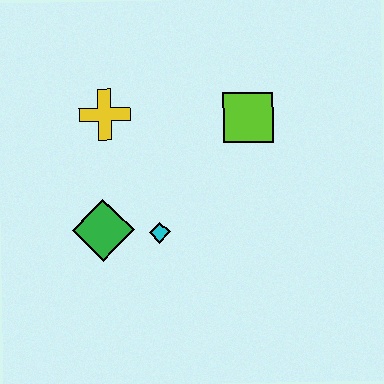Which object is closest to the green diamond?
The cyan diamond is closest to the green diamond.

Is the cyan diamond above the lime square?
No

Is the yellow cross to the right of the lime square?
No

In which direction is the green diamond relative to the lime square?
The green diamond is to the left of the lime square.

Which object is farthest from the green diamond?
The lime square is farthest from the green diamond.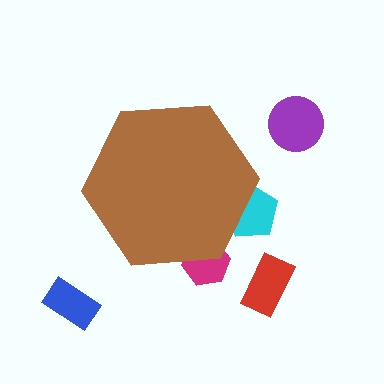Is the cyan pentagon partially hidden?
Yes, the cyan pentagon is partially hidden behind the brown hexagon.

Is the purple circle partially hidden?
No, the purple circle is fully visible.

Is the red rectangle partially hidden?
No, the red rectangle is fully visible.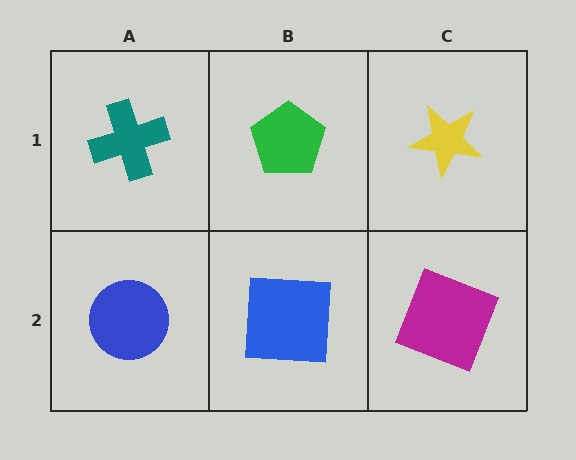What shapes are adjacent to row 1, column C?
A magenta square (row 2, column C), a green pentagon (row 1, column B).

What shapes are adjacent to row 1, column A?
A blue circle (row 2, column A), a green pentagon (row 1, column B).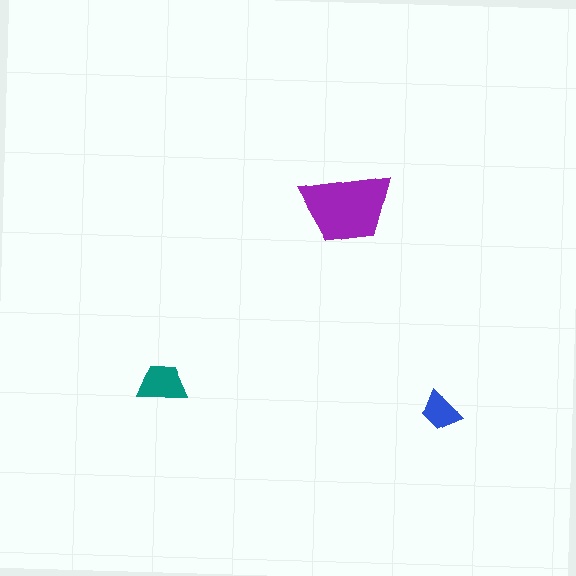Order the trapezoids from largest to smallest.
the purple one, the teal one, the blue one.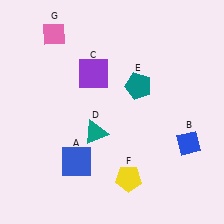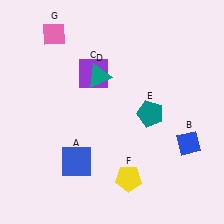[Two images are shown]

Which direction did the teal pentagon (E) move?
The teal pentagon (E) moved down.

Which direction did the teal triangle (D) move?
The teal triangle (D) moved up.